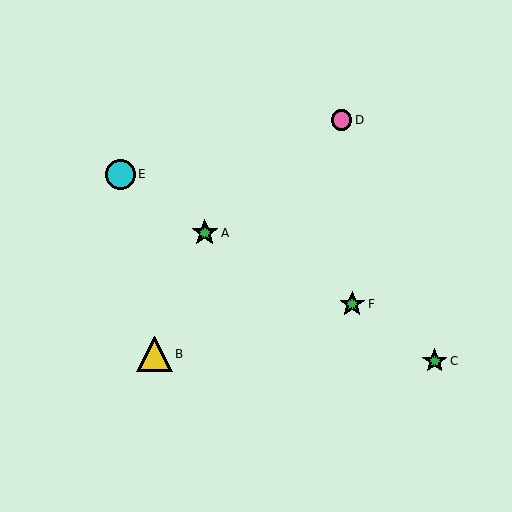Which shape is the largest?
The yellow triangle (labeled B) is the largest.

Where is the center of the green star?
The center of the green star is at (205, 233).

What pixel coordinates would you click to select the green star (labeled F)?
Click at (352, 304) to select the green star F.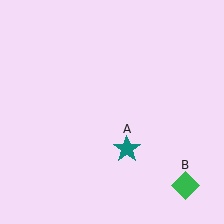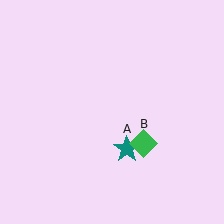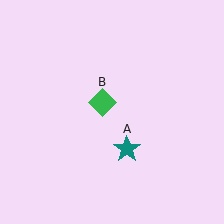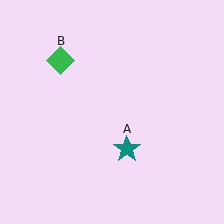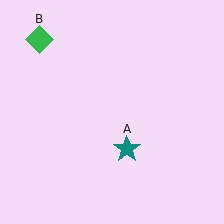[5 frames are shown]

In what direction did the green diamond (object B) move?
The green diamond (object B) moved up and to the left.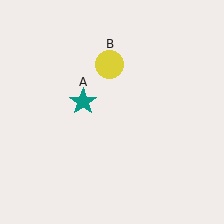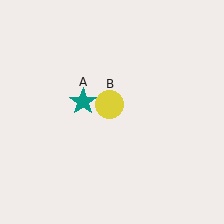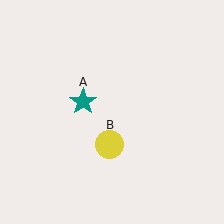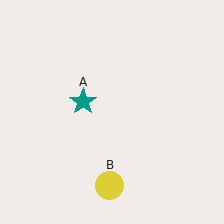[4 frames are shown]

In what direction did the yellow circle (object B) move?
The yellow circle (object B) moved down.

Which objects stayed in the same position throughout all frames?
Teal star (object A) remained stationary.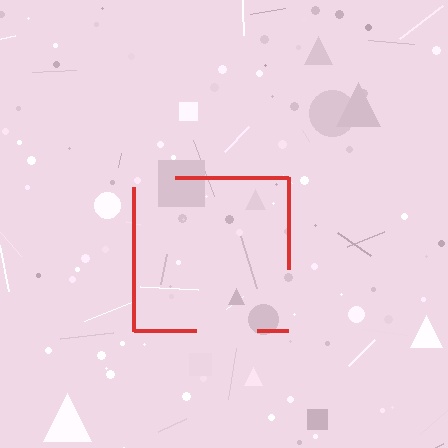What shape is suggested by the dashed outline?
The dashed outline suggests a square.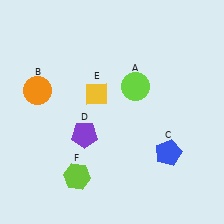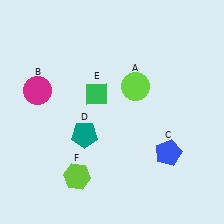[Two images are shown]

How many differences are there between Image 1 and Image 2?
There are 3 differences between the two images.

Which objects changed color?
B changed from orange to magenta. D changed from purple to teal. E changed from yellow to green.